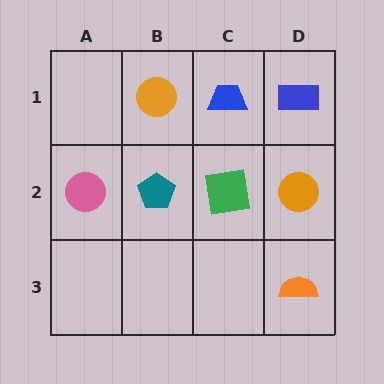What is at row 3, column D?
An orange semicircle.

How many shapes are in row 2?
4 shapes.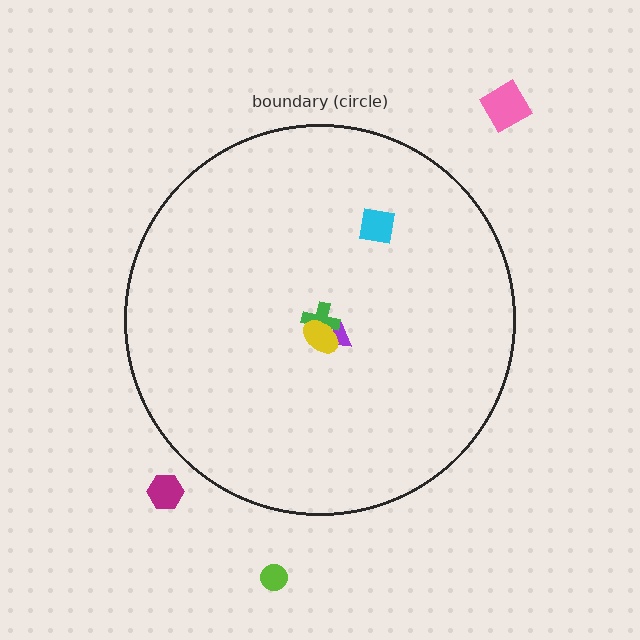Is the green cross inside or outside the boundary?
Inside.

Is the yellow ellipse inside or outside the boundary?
Inside.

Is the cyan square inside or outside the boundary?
Inside.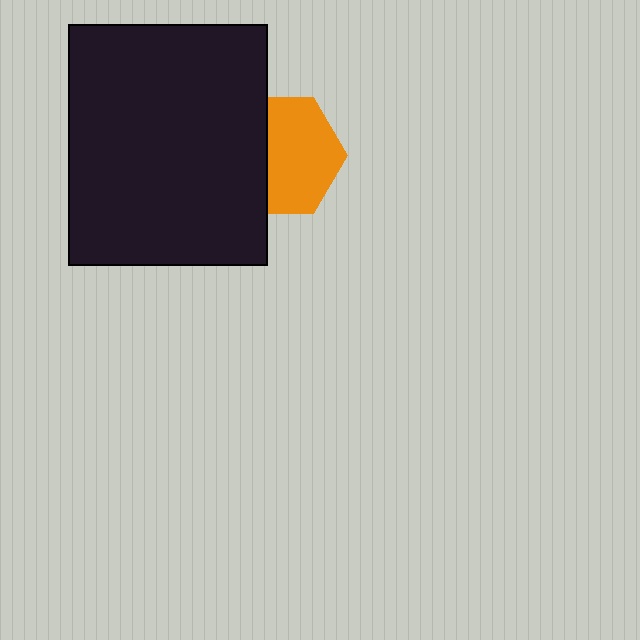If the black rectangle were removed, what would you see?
You would see the complete orange hexagon.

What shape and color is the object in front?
The object in front is a black rectangle.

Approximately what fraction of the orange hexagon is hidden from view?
Roughly 37% of the orange hexagon is hidden behind the black rectangle.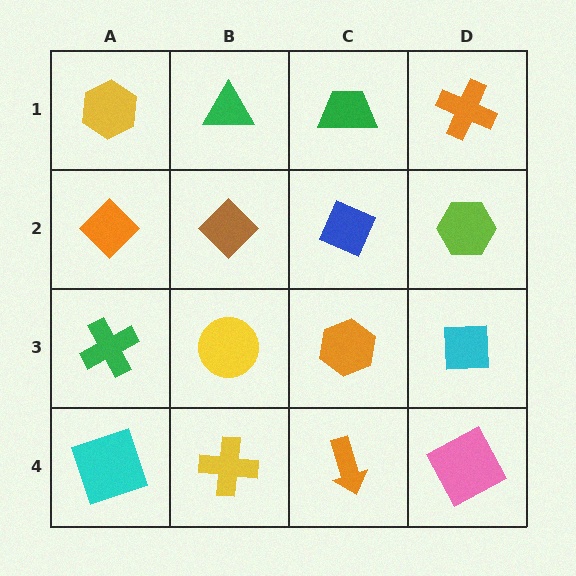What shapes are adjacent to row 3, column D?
A lime hexagon (row 2, column D), a pink square (row 4, column D), an orange hexagon (row 3, column C).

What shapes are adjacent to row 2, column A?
A yellow hexagon (row 1, column A), a green cross (row 3, column A), a brown diamond (row 2, column B).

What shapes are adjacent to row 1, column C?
A blue diamond (row 2, column C), a green triangle (row 1, column B), an orange cross (row 1, column D).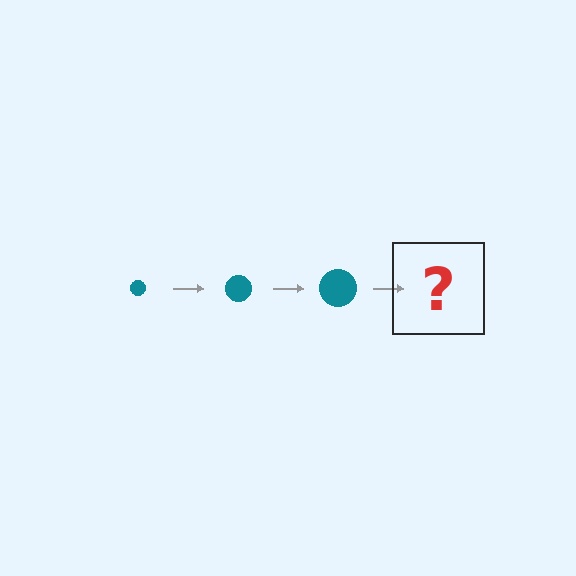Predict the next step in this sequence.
The next step is a teal circle, larger than the previous one.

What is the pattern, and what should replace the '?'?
The pattern is that the circle gets progressively larger each step. The '?' should be a teal circle, larger than the previous one.